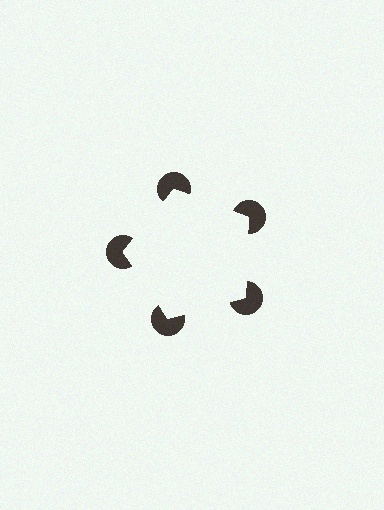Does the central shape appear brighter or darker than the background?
It typically appears slightly brighter than the background, even though no actual brightness change is drawn.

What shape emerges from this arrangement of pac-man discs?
An illusory pentagon — its edges are inferred from the aligned wedge cuts in the pac-man discs, not physically drawn.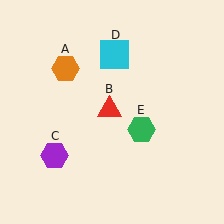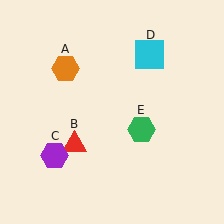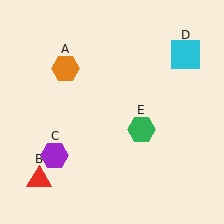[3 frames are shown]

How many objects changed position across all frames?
2 objects changed position: red triangle (object B), cyan square (object D).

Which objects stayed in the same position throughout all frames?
Orange hexagon (object A) and purple hexagon (object C) and green hexagon (object E) remained stationary.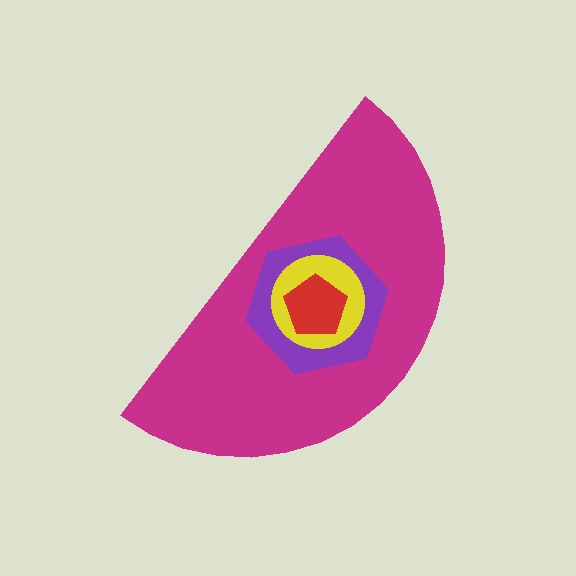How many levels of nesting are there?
4.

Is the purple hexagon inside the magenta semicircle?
Yes.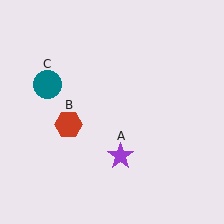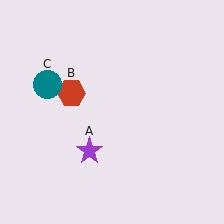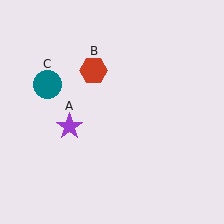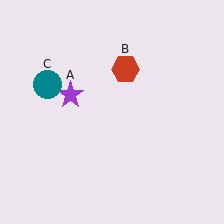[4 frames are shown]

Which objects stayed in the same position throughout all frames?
Teal circle (object C) remained stationary.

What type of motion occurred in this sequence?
The purple star (object A), red hexagon (object B) rotated clockwise around the center of the scene.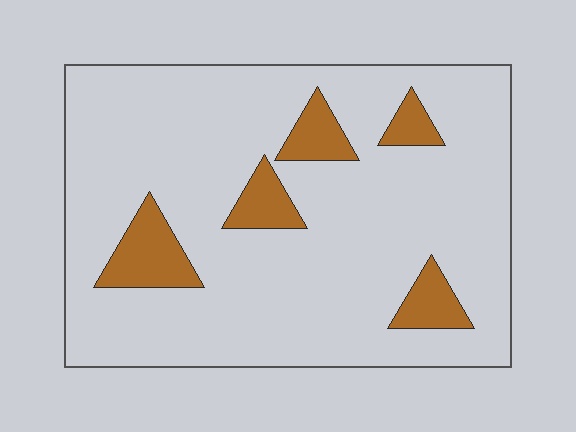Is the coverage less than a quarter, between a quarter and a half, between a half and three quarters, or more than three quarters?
Less than a quarter.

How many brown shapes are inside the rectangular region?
5.